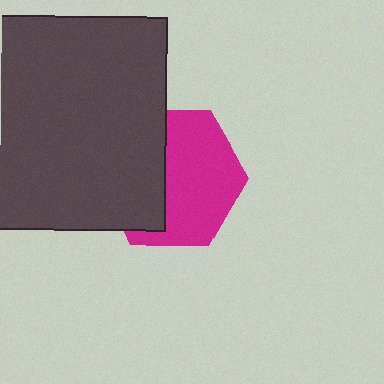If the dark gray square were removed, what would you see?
You would see the complete magenta hexagon.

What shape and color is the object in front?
The object in front is a dark gray square.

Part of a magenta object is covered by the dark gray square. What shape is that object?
It is a hexagon.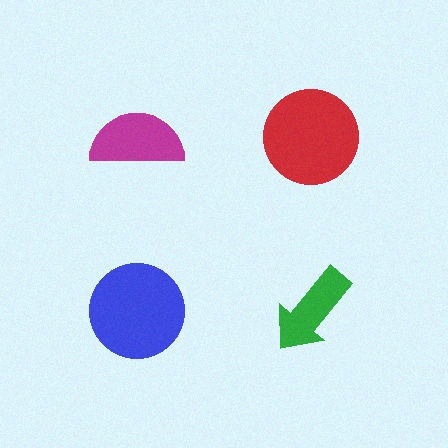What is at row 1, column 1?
A magenta semicircle.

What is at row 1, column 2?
A red circle.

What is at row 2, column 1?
A blue circle.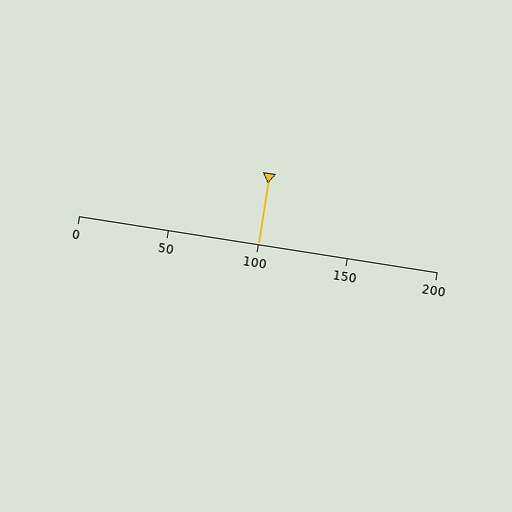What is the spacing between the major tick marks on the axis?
The major ticks are spaced 50 apart.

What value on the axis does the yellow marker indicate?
The marker indicates approximately 100.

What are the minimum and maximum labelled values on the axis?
The axis runs from 0 to 200.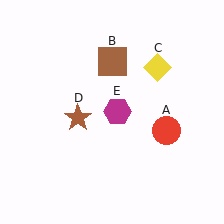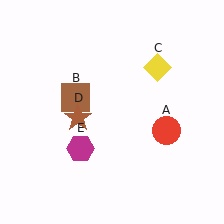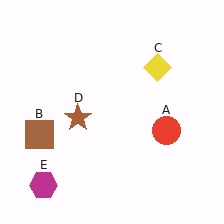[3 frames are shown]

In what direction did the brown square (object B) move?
The brown square (object B) moved down and to the left.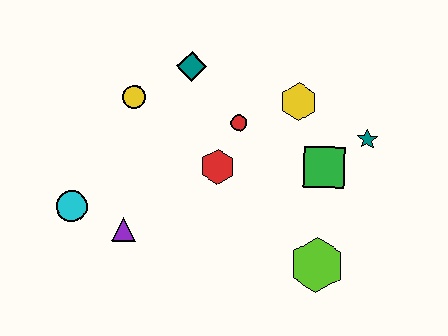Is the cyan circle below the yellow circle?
Yes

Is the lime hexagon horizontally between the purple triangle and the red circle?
No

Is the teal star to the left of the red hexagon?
No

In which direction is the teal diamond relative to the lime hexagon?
The teal diamond is above the lime hexagon.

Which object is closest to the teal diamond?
The yellow circle is closest to the teal diamond.